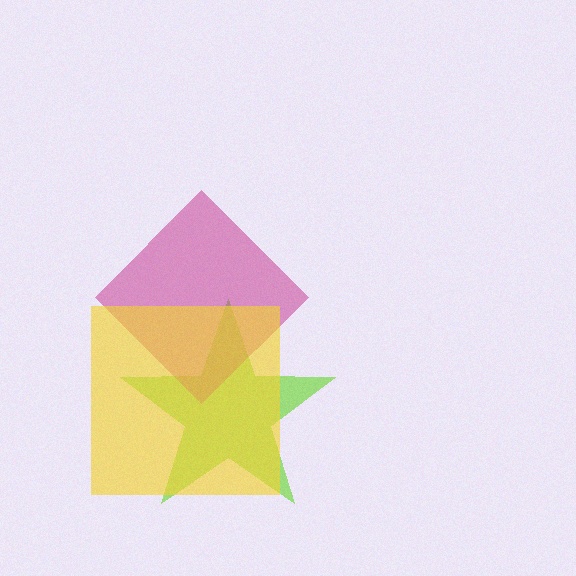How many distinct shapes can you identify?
There are 3 distinct shapes: a lime star, a magenta diamond, a yellow square.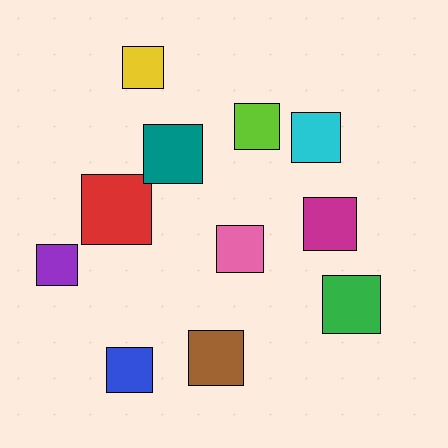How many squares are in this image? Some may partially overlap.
There are 11 squares.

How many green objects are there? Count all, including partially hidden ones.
There is 1 green object.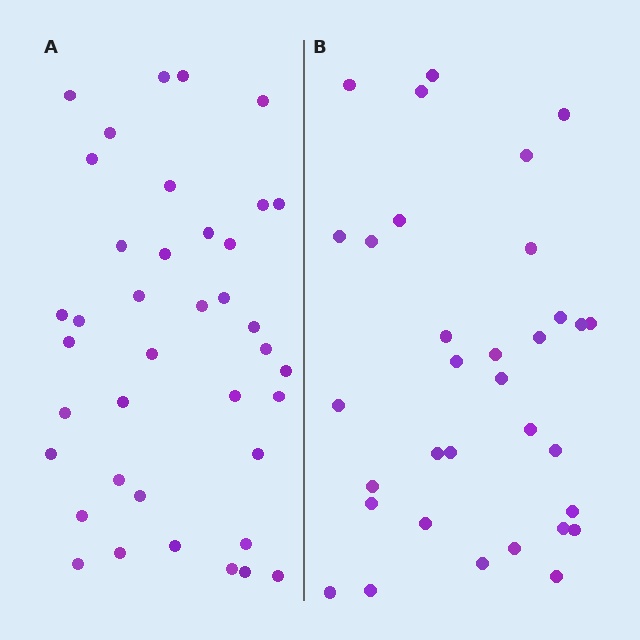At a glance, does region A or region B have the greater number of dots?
Region A (the left region) has more dots.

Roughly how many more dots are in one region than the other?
Region A has about 6 more dots than region B.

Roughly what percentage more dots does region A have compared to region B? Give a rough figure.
About 20% more.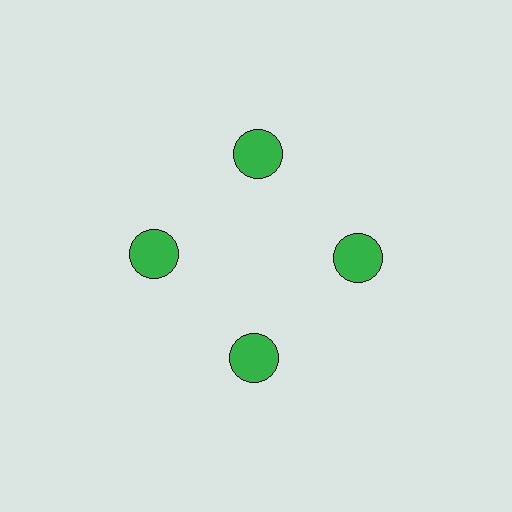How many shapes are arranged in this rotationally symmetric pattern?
There are 4 shapes, arranged in 4 groups of 1.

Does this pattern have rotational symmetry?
Yes, this pattern has 4-fold rotational symmetry. It looks the same after rotating 90 degrees around the center.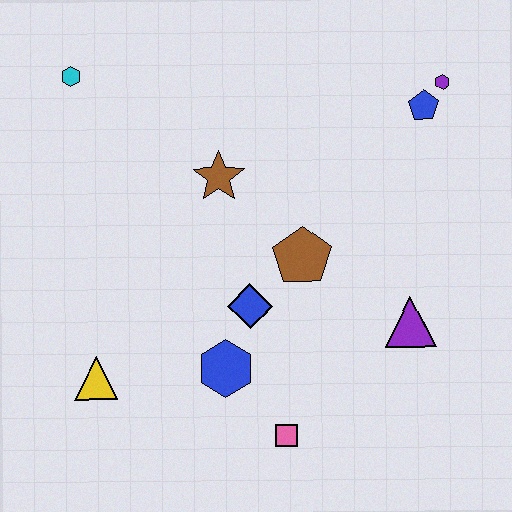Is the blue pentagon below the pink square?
No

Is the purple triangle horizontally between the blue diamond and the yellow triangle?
No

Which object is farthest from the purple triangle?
The cyan hexagon is farthest from the purple triangle.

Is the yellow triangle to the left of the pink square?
Yes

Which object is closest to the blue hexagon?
The blue diamond is closest to the blue hexagon.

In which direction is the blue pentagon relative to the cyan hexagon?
The blue pentagon is to the right of the cyan hexagon.